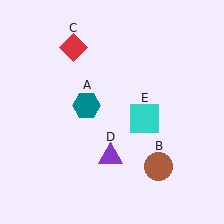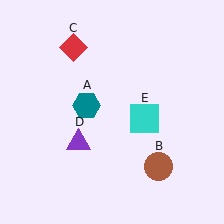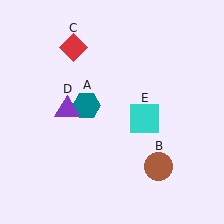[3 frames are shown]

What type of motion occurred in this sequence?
The purple triangle (object D) rotated clockwise around the center of the scene.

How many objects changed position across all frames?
1 object changed position: purple triangle (object D).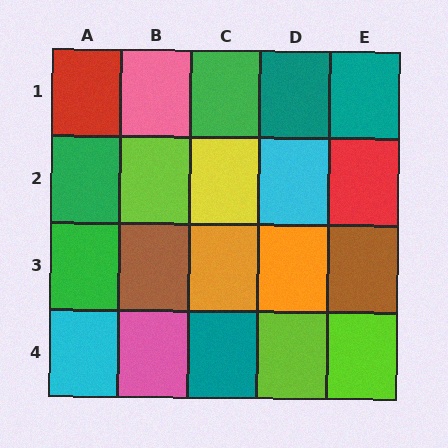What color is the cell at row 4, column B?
Pink.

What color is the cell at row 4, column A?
Cyan.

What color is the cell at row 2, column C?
Yellow.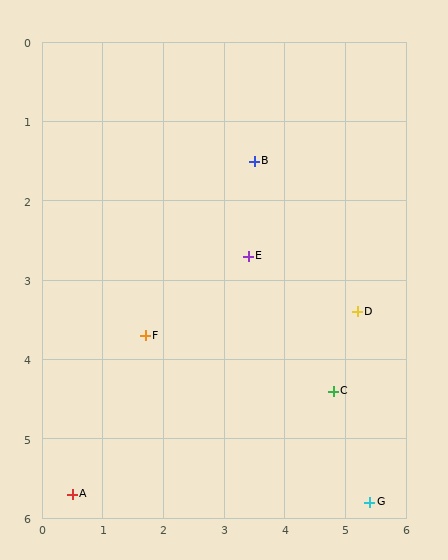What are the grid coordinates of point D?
Point D is at approximately (5.2, 3.4).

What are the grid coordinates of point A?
Point A is at approximately (0.5, 5.7).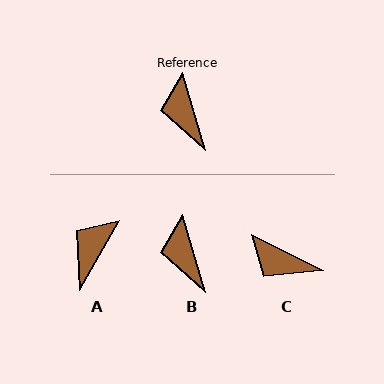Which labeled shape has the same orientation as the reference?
B.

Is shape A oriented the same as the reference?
No, it is off by about 47 degrees.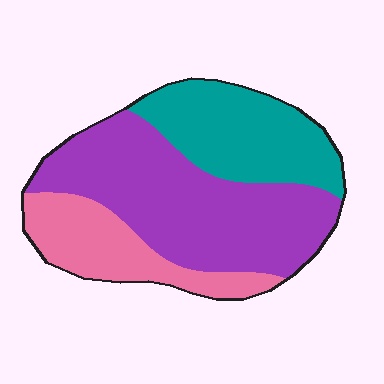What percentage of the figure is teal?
Teal takes up about one quarter (1/4) of the figure.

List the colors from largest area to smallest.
From largest to smallest: purple, teal, pink.